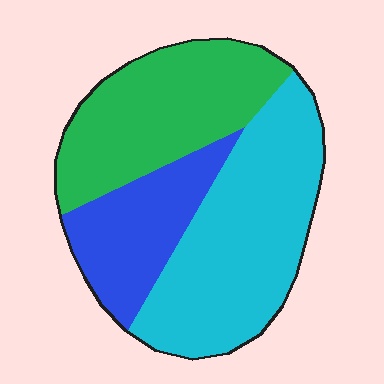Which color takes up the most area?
Cyan, at roughly 45%.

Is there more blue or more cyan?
Cyan.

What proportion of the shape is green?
Green covers roughly 35% of the shape.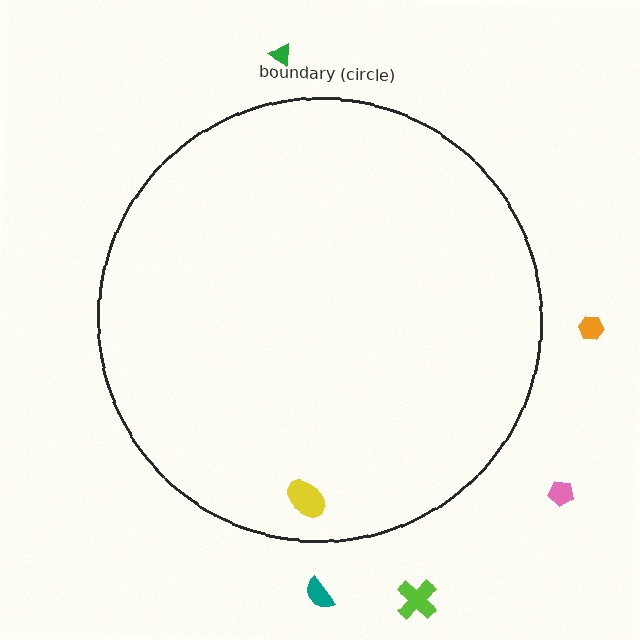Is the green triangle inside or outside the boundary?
Outside.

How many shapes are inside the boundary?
1 inside, 5 outside.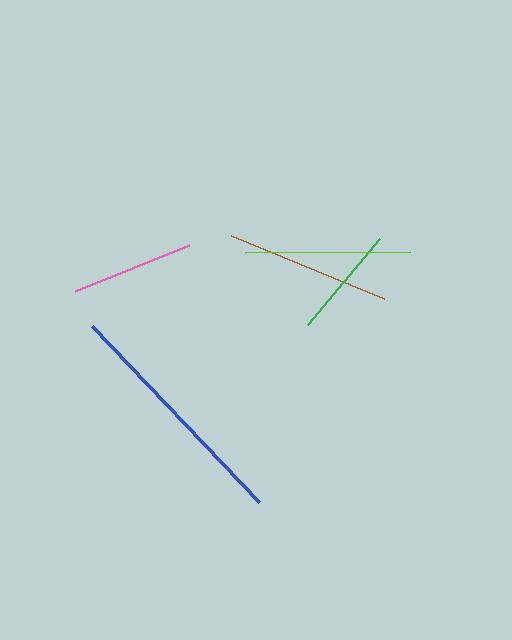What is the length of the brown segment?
The brown segment is approximately 165 pixels long.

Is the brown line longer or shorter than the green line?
The brown line is longer than the green line.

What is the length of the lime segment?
The lime segment is approximately 165 pixels long.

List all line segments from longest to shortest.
From longest to shortest: blue, brown, lime, pink, green.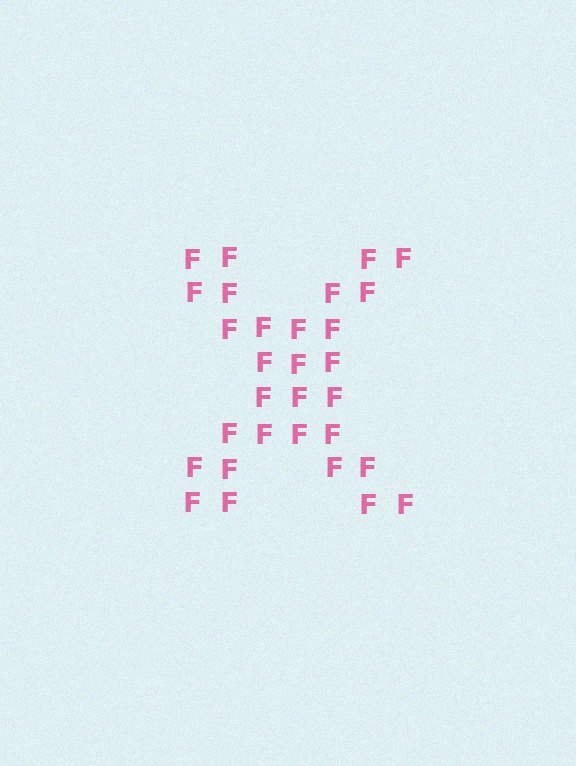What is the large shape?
The large shape is the letter X.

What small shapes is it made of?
It is made of small letter F's.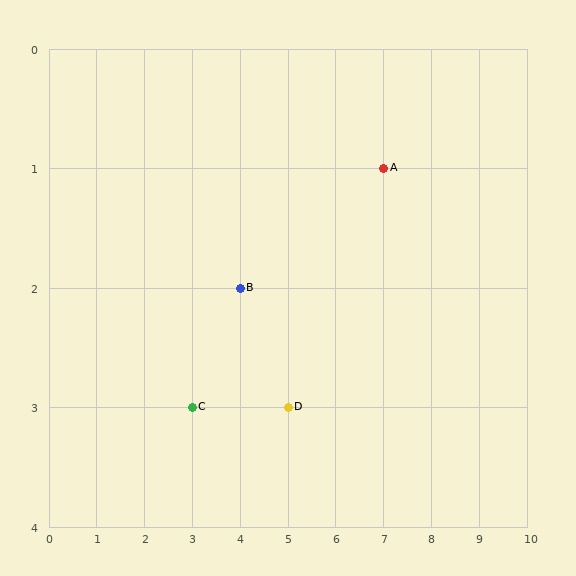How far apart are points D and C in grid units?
Points D and C are 2 columns apart.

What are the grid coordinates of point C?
Point C is at grid coordinates (3, 3).